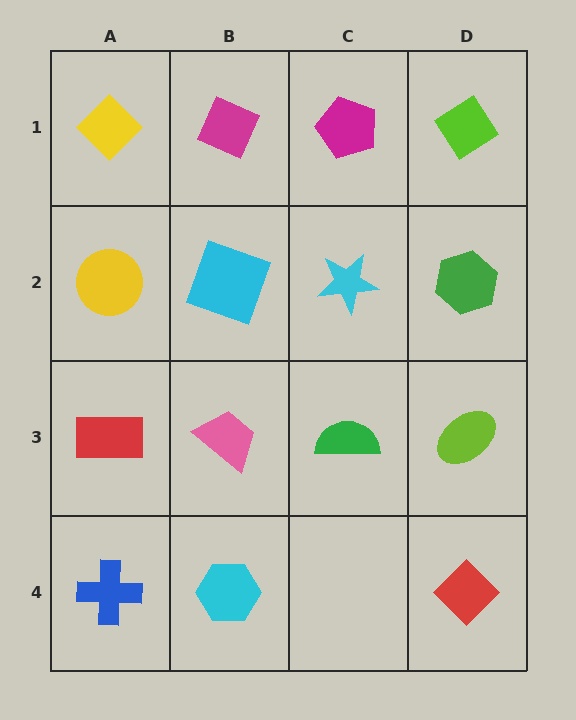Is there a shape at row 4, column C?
No, that cell is empty.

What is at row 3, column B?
A pink trapezoid.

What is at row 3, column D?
A lime ellipse.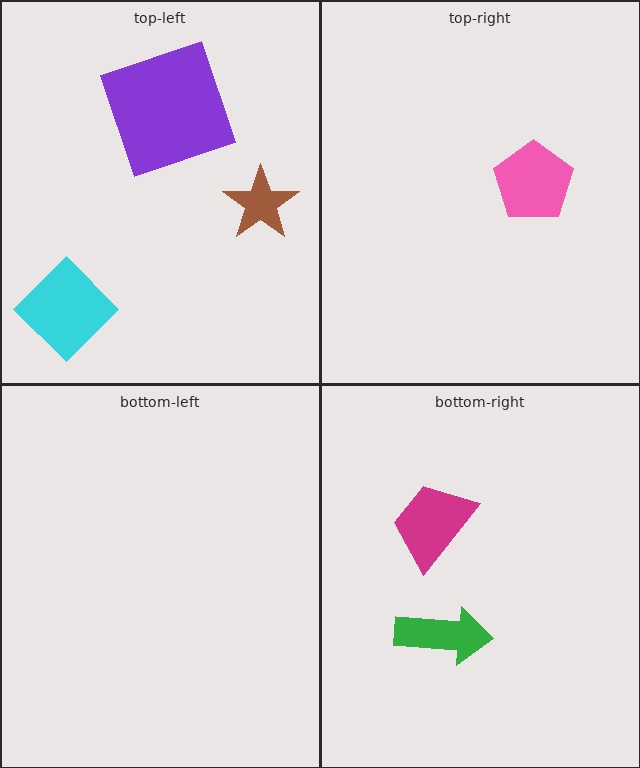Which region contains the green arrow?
The bottom-right region.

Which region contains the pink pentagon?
The top-right region.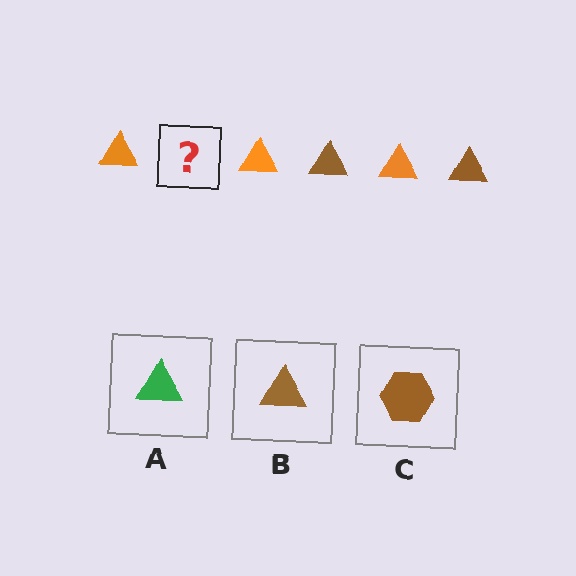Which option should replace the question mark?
Option B.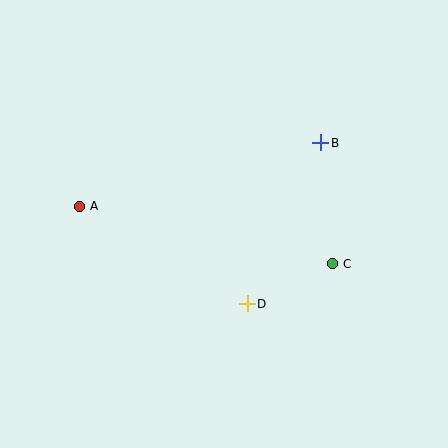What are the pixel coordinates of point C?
Point C is at (333, 264).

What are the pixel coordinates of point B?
Point B is at (321, 143).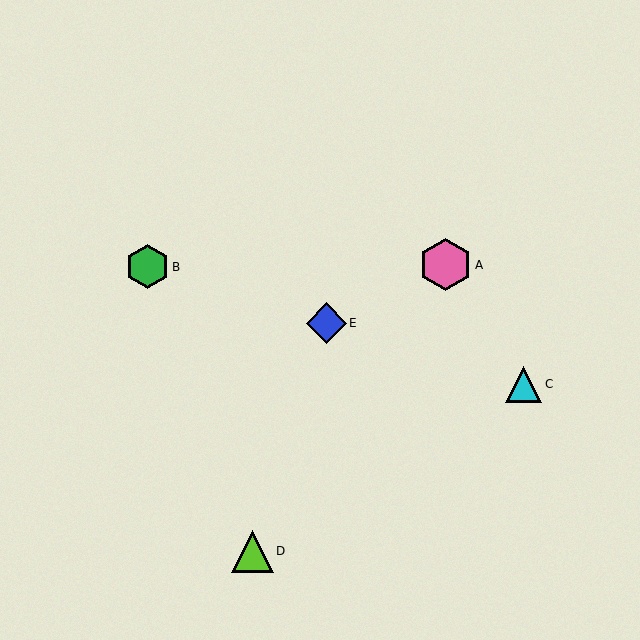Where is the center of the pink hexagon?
The center of the pink hexagon is at (445, 265).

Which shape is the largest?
The pink hexagon (labeled A) is the largest.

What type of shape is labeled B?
Shape B is a green hexagon.